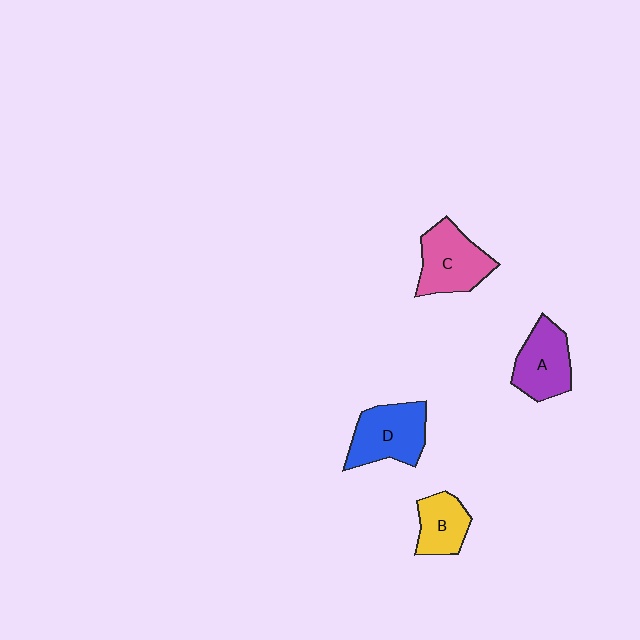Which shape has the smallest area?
Shape B (yellow).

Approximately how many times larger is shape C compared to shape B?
Approximately 1.4 times.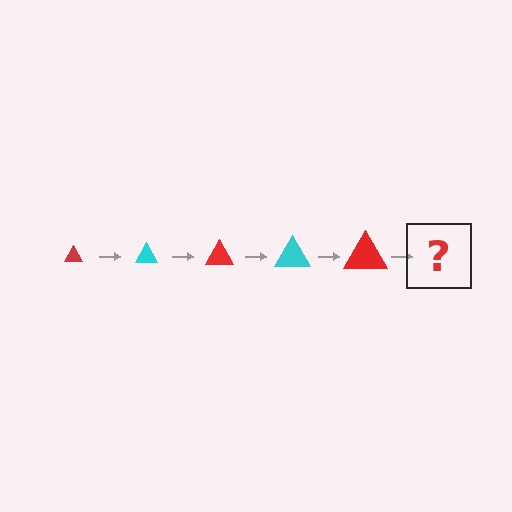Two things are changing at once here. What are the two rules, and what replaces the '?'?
The two rules are that the triangle grows larger each step and the color cycles through red and cyan. The '?' should be a cyan triangle, larger than the previous one.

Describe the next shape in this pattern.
It should be a cyan triangle, larger than the previous one.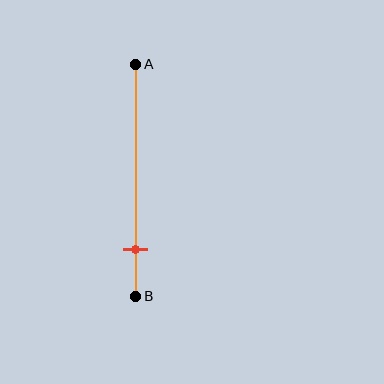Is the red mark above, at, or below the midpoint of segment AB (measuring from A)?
The red mark is below the midpoint of segment AB.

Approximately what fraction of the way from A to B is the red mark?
The red mark is approximately 80% of the way from A to B.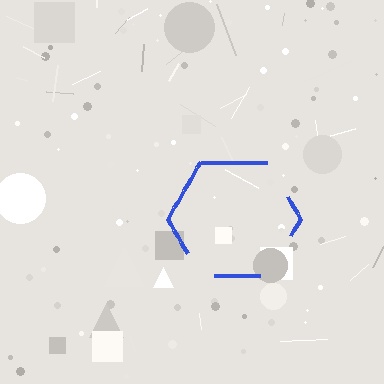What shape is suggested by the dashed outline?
The dashed outline suggests a hexagon.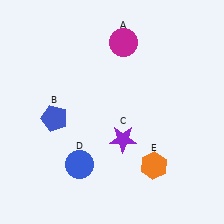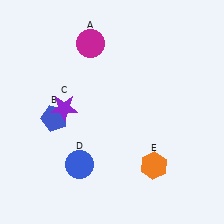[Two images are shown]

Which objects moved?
The objects that moved are: the magenta circle (A), the purple star (C).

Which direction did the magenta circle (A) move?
The magenta circle (A) moved left.